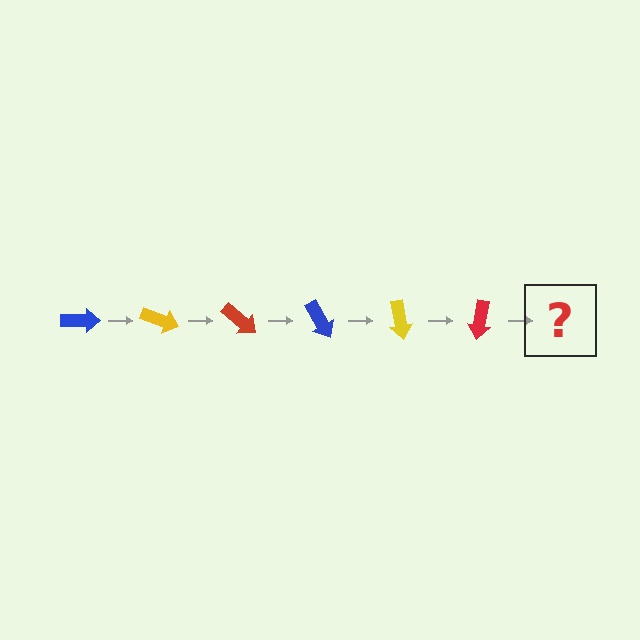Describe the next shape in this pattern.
It should be a blue arrow, rotated 120 degrees from the start.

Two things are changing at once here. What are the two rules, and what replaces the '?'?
The two rules are that it rotates 20 degrees each step and the color cycles through blue, yellow, and red. The '?' should be a blue arrow, rotated 120 degrees from the start.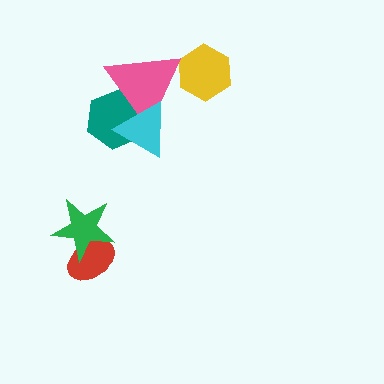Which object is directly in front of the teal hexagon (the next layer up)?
The pink triangle is directly in front of the teal hexagon.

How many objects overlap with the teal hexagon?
2 objects overlap with the teal hexagon.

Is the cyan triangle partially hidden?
No, no other shape covers it.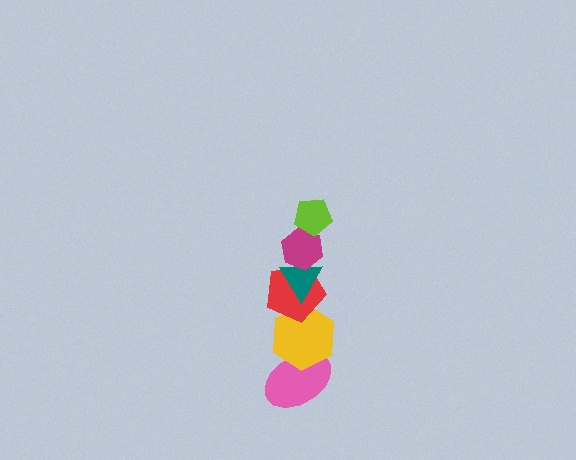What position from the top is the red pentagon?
The red pentagon is 4th from the top.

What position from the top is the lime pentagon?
The lime pentagon is 1st from the top.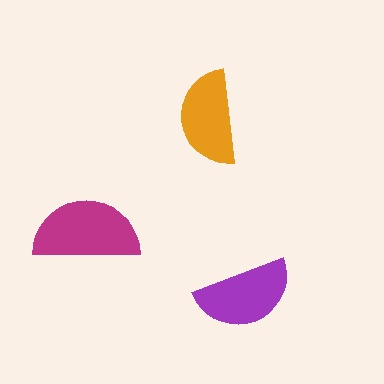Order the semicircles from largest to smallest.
the magenta one, the purple one, the orange one.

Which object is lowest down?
The purple semicircle is bottommost.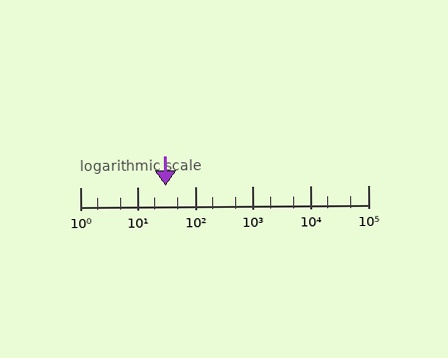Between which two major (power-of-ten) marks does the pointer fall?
The pointer is between 10 and 100.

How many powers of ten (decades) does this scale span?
The scale spans 5 decades, from 1 to 100000.